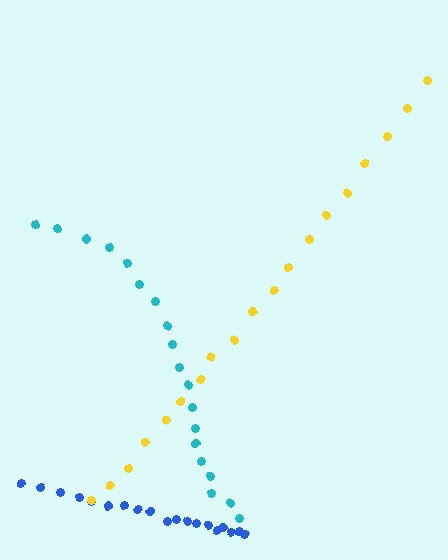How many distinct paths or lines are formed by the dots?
There are 3 distinct paths.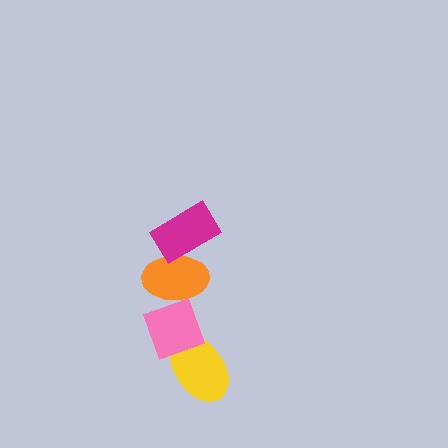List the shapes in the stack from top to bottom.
From top to bottom: the magenta rectangle, the orange ellipse, the pink diamond, the yellow ellipse.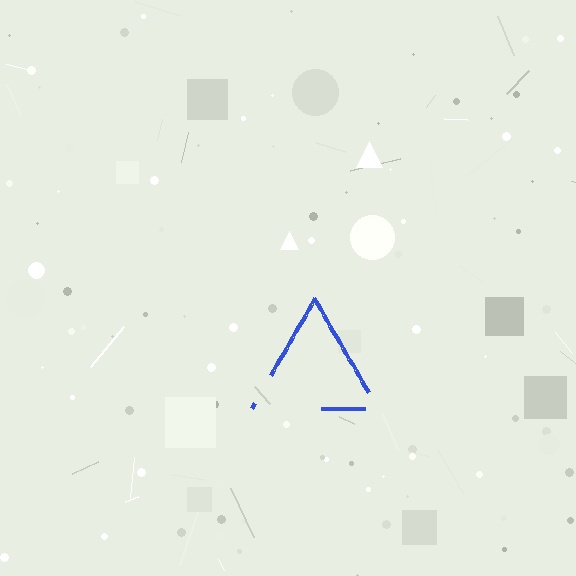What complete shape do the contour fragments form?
The contour fragments form a triangle.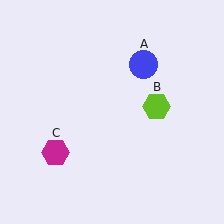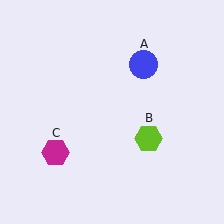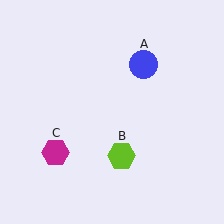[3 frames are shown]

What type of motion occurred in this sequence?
The lime hexagon (object B) rotated clockwise around the center of the scene.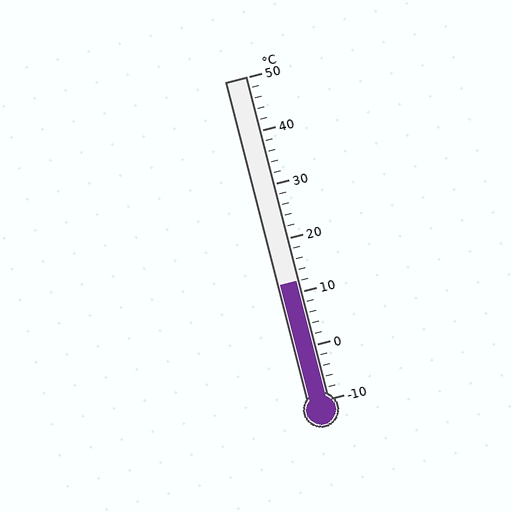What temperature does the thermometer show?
The thermometer shows approximately 12°C.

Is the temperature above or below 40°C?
The temperature is below 40°C.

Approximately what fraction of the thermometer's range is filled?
The thermometer is filled to approximately 35% of its range.